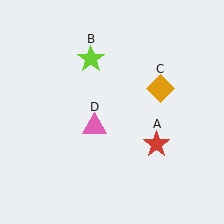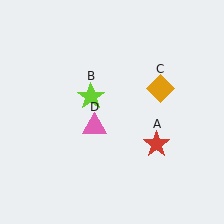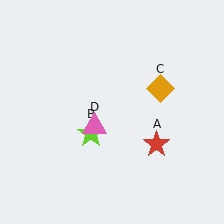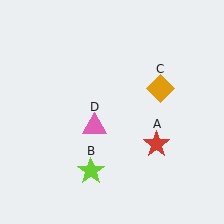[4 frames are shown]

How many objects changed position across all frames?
1 object changed position: lime star (object B).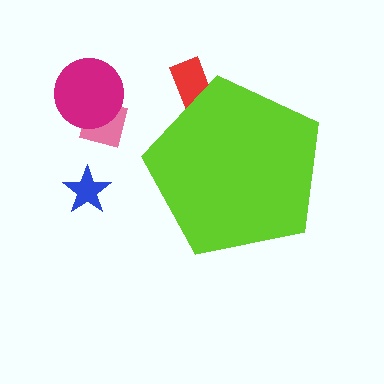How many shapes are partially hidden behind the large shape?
1 shape is partially hidden.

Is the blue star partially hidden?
No, the blue star is fully visible.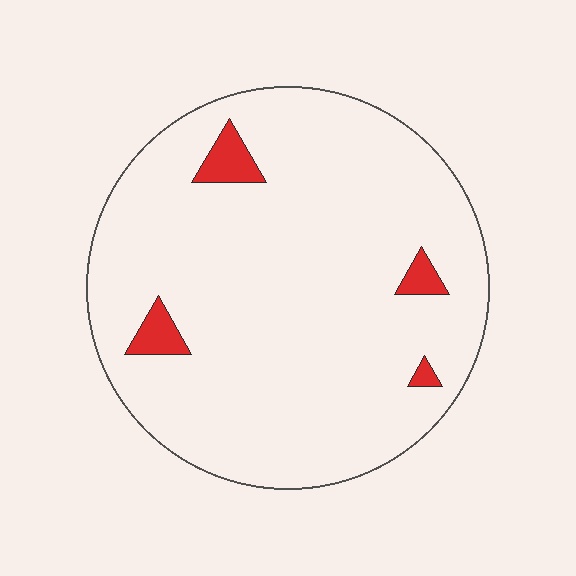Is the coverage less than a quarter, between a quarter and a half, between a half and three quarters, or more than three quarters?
Less than a quarter.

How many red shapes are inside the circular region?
4.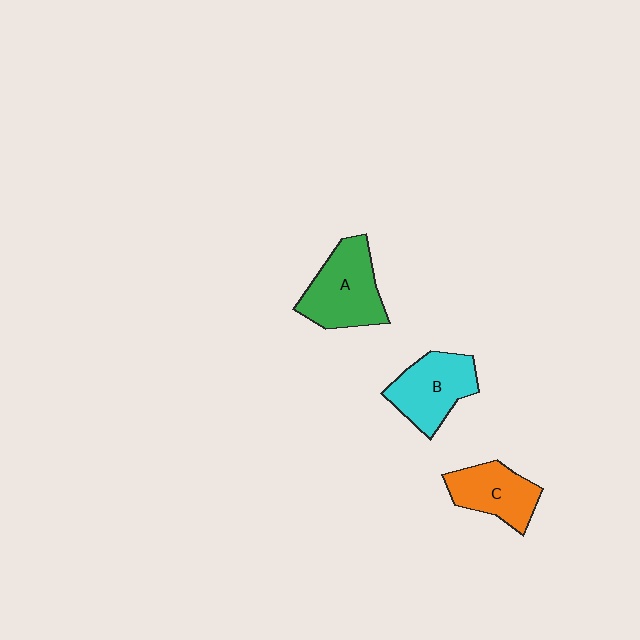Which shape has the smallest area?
Shape C (orange).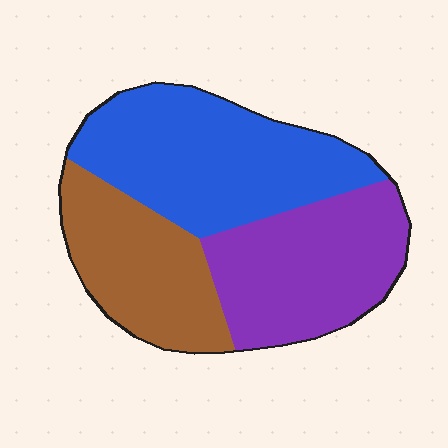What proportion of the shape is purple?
Purple covers 33% of the shape.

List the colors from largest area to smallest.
From largest to smallest: blue, purple, brown.